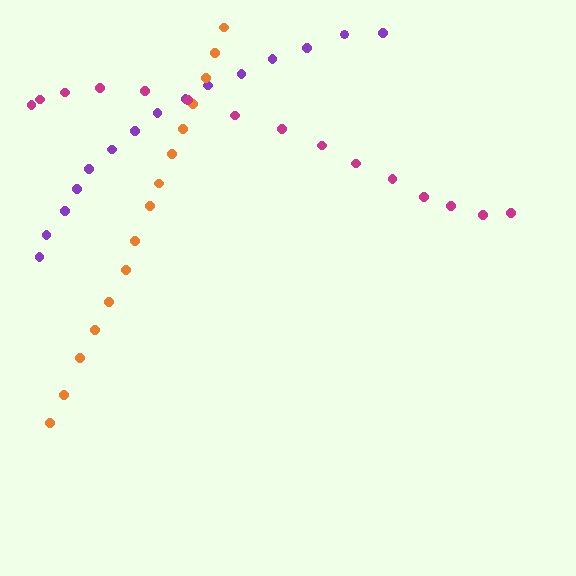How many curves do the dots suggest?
There are 3 distinct paths.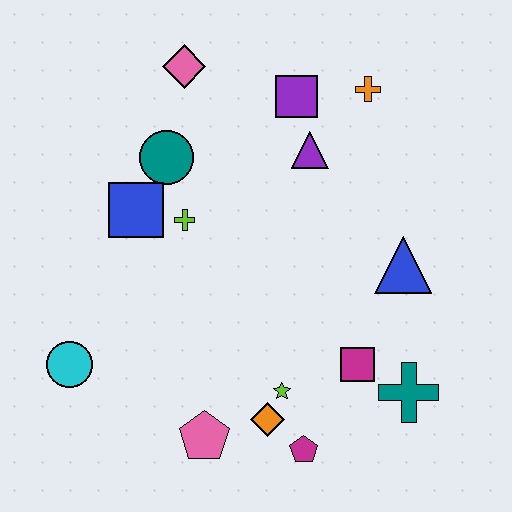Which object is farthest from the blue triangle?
The cyan circle is farthest from the blue triangle.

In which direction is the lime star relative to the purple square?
The lime star is below the purple square.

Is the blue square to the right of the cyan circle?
Yes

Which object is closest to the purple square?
The purple triangle is closest to the purple square.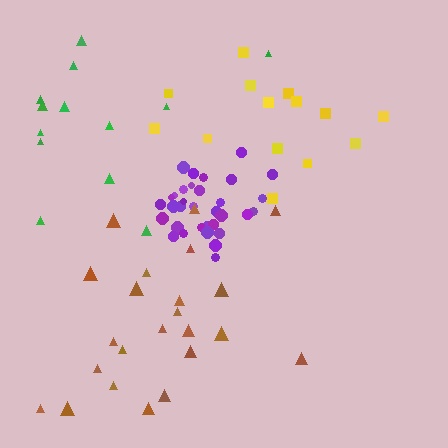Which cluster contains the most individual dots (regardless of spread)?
Purple (33).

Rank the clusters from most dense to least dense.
purple, brown, yellow, green.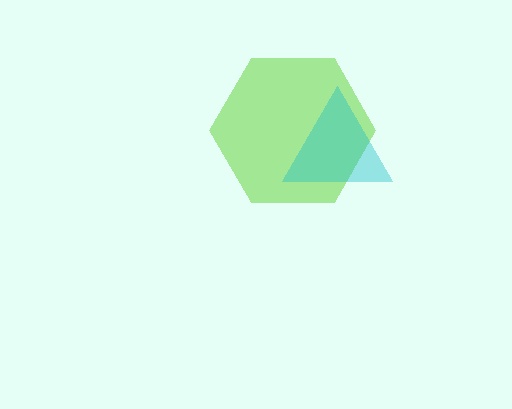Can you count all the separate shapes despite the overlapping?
Yes, there are 2 separate shapes.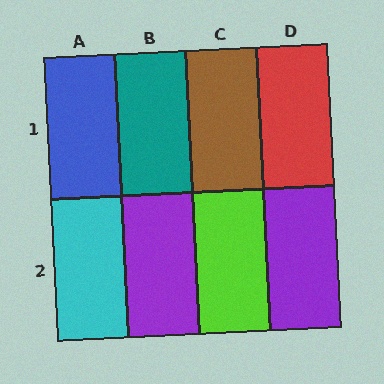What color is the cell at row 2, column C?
Lime.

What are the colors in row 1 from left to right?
Blue, teal, brown, red.